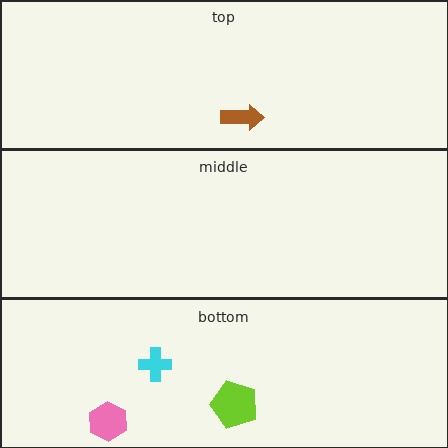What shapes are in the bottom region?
The lime pentagon, the cyan cross, the pink hexagon.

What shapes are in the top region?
The brown arrow.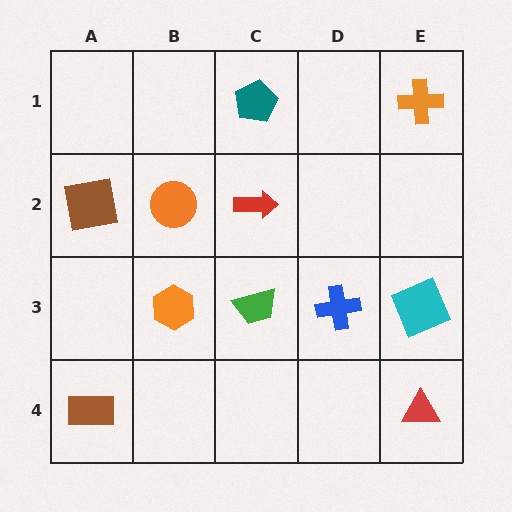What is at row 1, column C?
A teal pentagon.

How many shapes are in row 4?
2 shapes.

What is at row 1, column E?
An orange cross.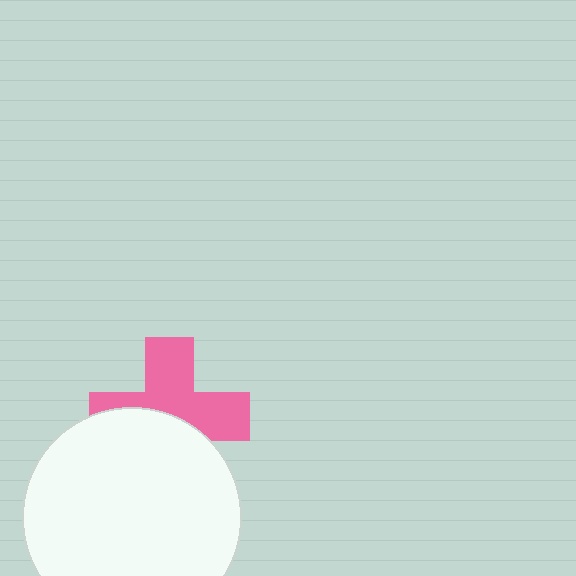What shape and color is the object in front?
The object in front is a white circle.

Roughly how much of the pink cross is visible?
About half of it is visible (roughly 55%).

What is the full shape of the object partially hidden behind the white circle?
The partially hidden object is a pink cross.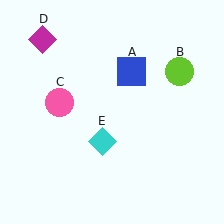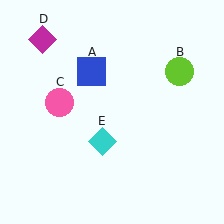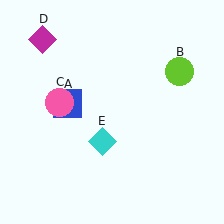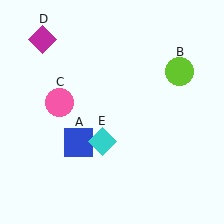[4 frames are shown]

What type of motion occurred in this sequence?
The blue square (object A) rotated counterclockwise around the center of the scene.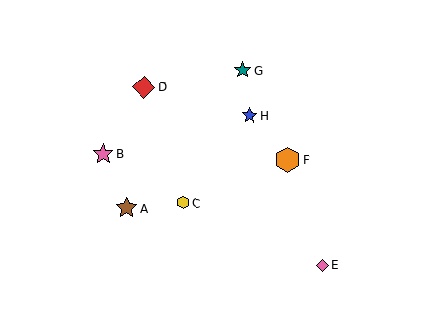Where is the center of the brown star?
The center of the brown star is at (127, 208).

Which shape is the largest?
The orange hexagon (labeled F) is the largest.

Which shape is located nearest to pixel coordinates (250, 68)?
The teal star (labeled G) at (242, 70) is nearest to that location.